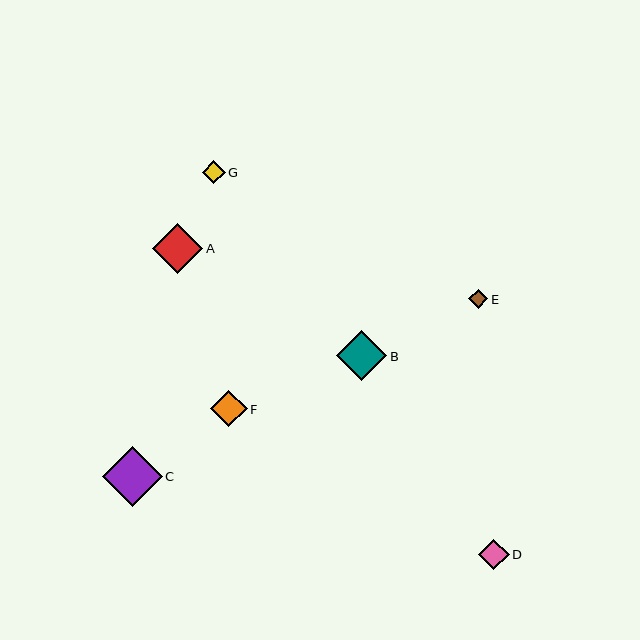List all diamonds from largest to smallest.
From largest to smallest: C, A, B, F, D, G, E.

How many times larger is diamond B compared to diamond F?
Diamond B is approximately 1.4 times the size of diamond F.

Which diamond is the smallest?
Diamond E is the smallest with a size of approximately 19 pixels.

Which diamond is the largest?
Diamond C is the largest with a size of approximately 59 pixels.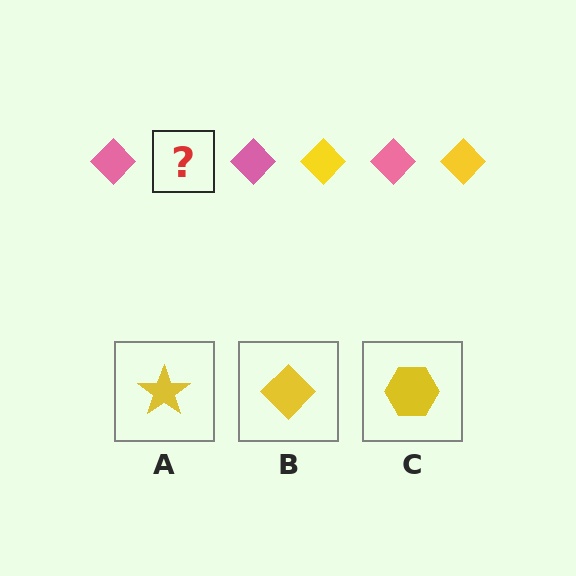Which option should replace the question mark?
Option B.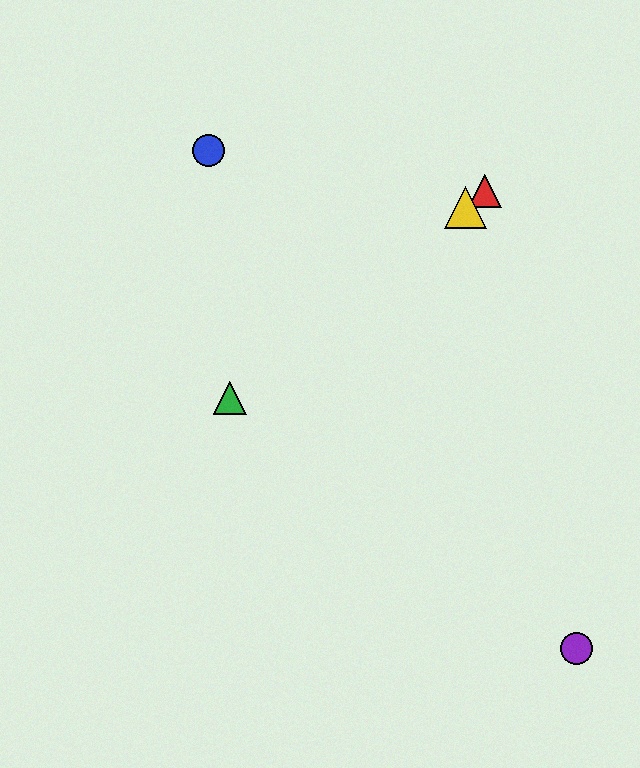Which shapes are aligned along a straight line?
The red triangle, the green triangle, the yellow triangle are aligned along a straight line.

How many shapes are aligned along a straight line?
3 shapes (the red triangle, the green triangle, the yellow triangle) are aligned along a straight line.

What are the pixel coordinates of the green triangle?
The green triangle is at (230, 398).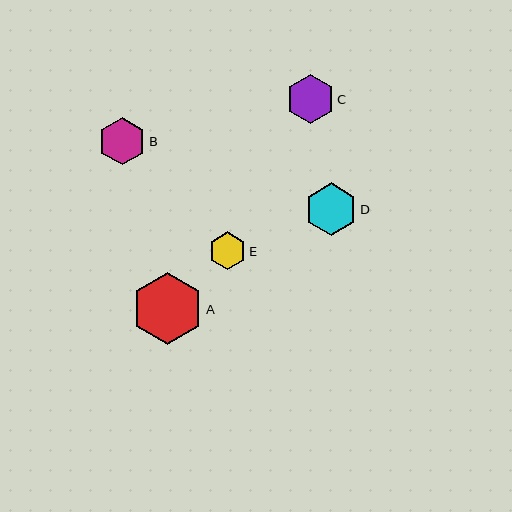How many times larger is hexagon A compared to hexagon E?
Hexagon A is approximately 1.9 times the size of hexagon E.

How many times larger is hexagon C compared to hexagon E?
Hexagon C is approximately 1.3 times the size of hexagon E.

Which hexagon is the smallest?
Hexagon E is the smallest with a size of approximately 37 pixels.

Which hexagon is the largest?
Hexagon A is the largest with a size of approximately 72 pixels.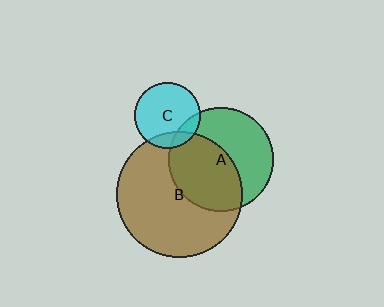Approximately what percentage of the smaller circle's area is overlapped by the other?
Approximately 15%.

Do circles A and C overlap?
Yes.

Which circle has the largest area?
Circle B (brown).